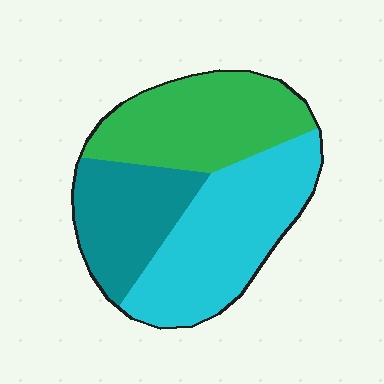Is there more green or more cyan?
Cyan.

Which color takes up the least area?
Teal, at roughly 25%.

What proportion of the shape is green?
Green covers around 35% of the shape.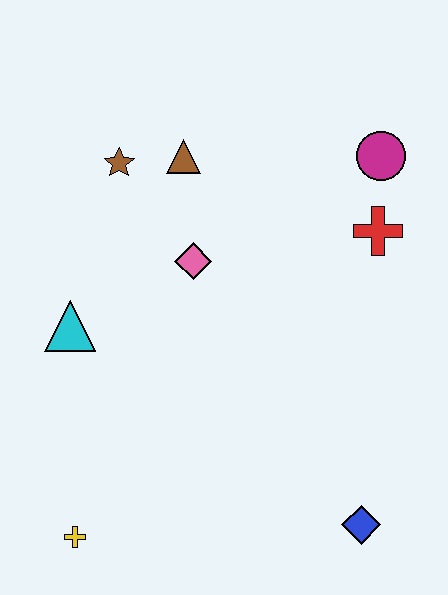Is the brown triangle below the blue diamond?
No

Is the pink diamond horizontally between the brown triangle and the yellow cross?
No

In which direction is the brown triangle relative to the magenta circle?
The brown triangle is to the left of the magenta circle.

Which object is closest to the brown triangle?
The brown star is closest to the brown triangle.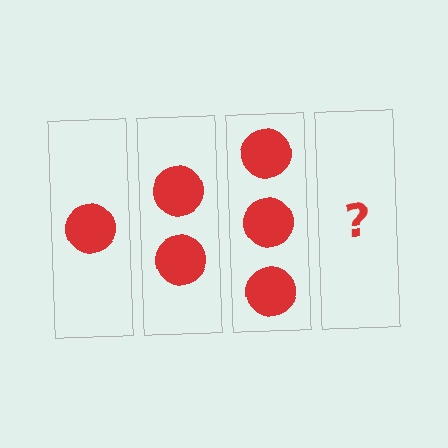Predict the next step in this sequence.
The next step is 4 circles.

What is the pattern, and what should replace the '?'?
The pattern is that each step adds one more circle. The '?' should be 4 circles.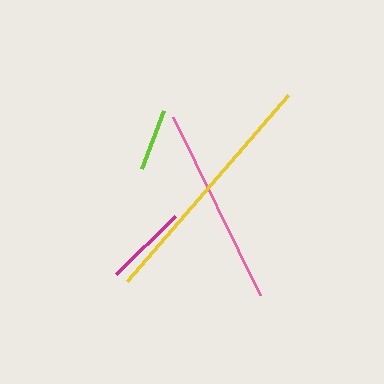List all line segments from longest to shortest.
From longest to shortest: yellow, pink, magenta, lime.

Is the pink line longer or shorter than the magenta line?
The pink line is longer than the magenta line.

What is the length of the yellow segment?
The yellow segment is approximately 246 pixels long.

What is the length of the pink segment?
The pink segment is approximately 198 pixels long.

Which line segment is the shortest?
The lime line is the shortest at approximately 62 pixels.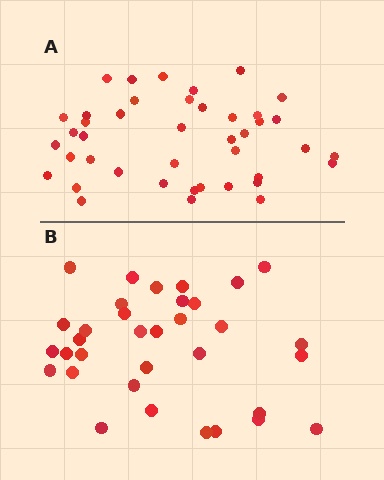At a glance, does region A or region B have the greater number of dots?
Region A (the top region) has more dots.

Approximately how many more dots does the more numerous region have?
Region A has roughly 8 or so more dots than region B.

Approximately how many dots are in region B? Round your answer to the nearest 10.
About 30 dots. (The exact count is 34, which rounds to 30.)